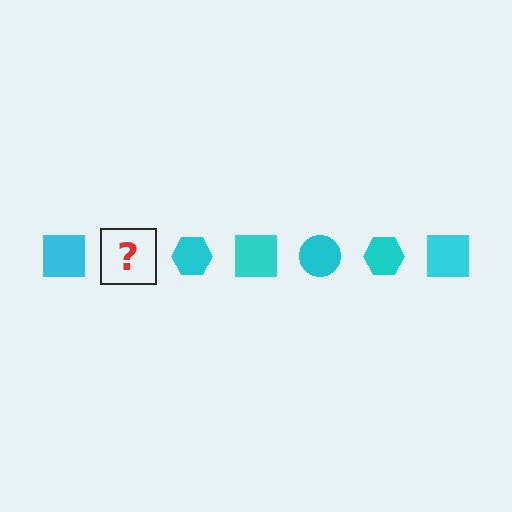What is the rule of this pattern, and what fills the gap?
The rule is that the pattern cycles through square, circle, hexagon shapes in cyan. The gap should be filled with a cyan circle.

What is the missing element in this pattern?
The missing element is a cyan circle.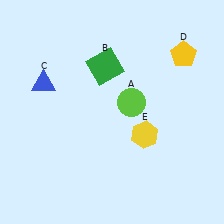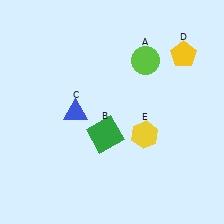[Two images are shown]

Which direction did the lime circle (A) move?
The lime circle (A) moved up.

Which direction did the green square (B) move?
The green square (B) moved down.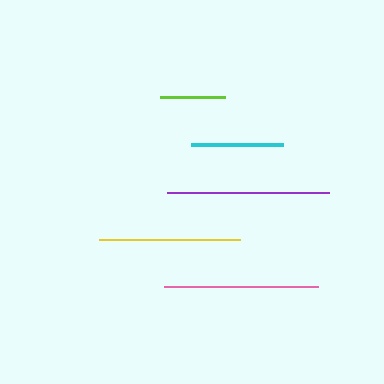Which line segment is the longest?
The purple line is the longest at approximately 162 pixels.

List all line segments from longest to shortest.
From longest to shortest: purple, pink, yellow, cyan, lime.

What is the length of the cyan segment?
The cyan segment is approximately 92 pixels long.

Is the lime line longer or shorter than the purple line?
The purple line is longer than the lime line.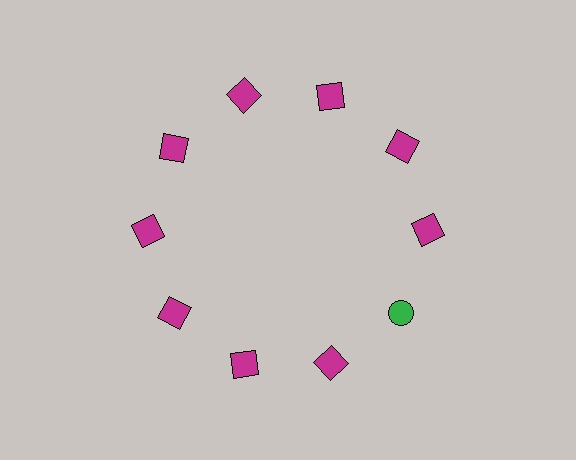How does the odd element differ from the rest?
It differs in both color (green instead of magenta) and shape (circle instead of square).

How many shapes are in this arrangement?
There are 10 shapes arranged in a ring pattern.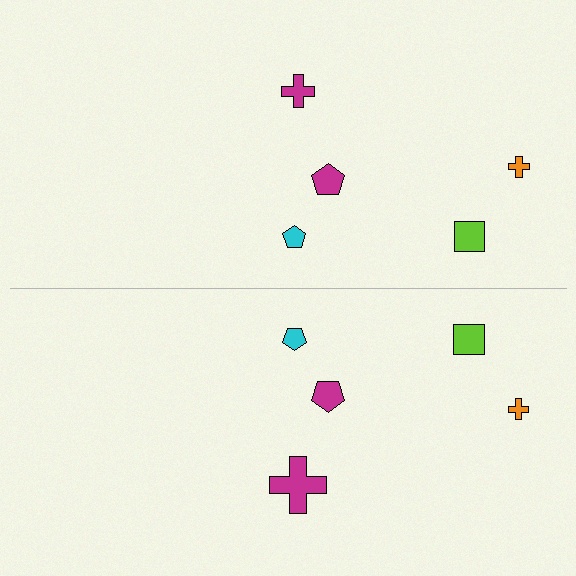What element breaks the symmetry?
The magenta cross on the bottom side has a different size than its mirror counterpart.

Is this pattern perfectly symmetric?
No, the pattern is not perfectly symmetric. The magenta cross on the bottom side has a different size than its mirror counterpart.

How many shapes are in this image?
There are 10 shapes in this image.